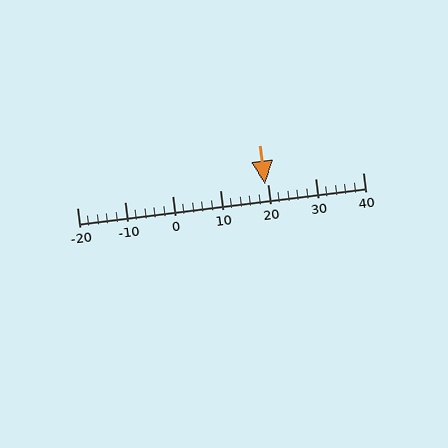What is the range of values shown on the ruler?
The ruler shows values from -20 to 40.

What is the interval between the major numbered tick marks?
The major tick marks are spaced 10 units apart.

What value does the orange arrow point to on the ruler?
The orange arrow points to approximately 20.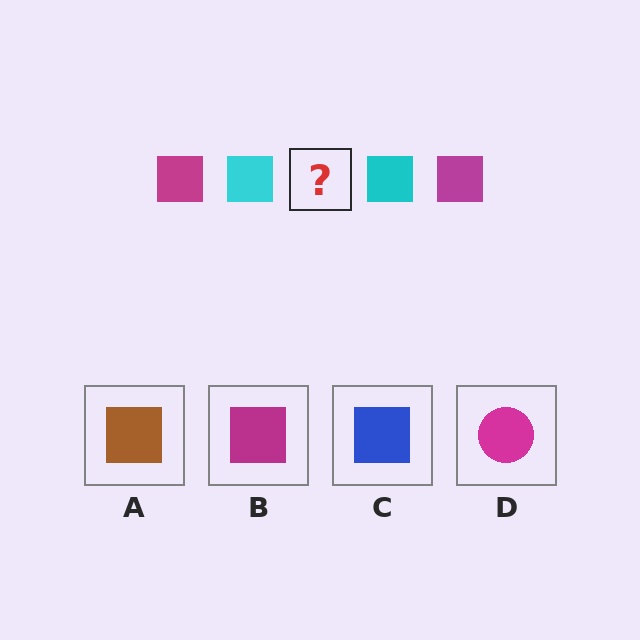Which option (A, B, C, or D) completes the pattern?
B.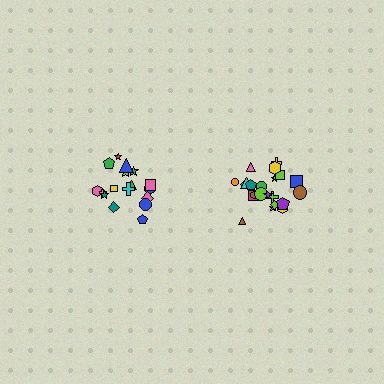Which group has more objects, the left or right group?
The right group.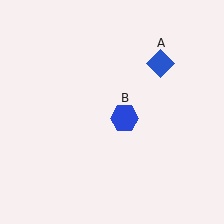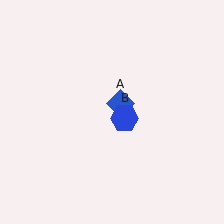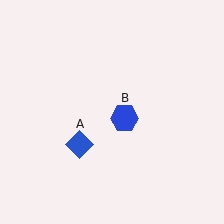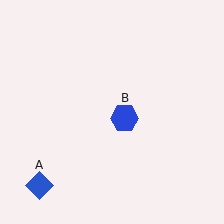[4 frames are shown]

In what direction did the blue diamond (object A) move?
The blue diamond (object A) moved down and to the left.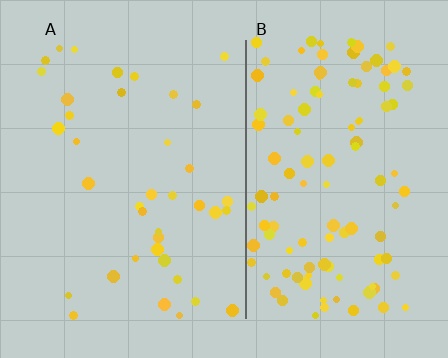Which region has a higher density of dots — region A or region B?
B (the right).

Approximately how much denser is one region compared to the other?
Approximately 2.9× — region B over region A.